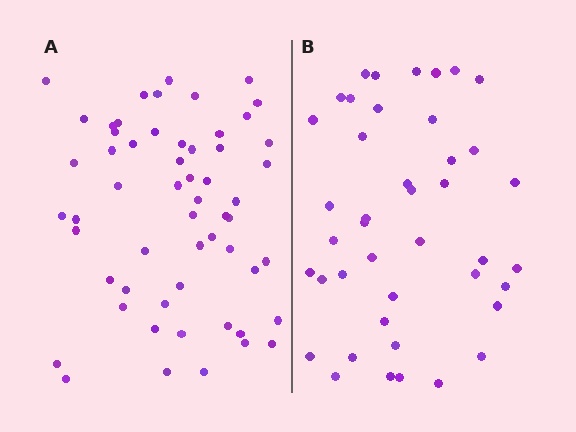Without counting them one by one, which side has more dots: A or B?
Region A (the left region) has more dots.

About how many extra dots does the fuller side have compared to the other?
Region A has approximately 15 more dots than region B.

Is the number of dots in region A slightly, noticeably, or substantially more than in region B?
Region A has noticeably more, but not dramatically so. The ratio is roughly 1.4 to 1.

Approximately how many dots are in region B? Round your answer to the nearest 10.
About 40 dots. (The exact count is 42, which rounds to 40.)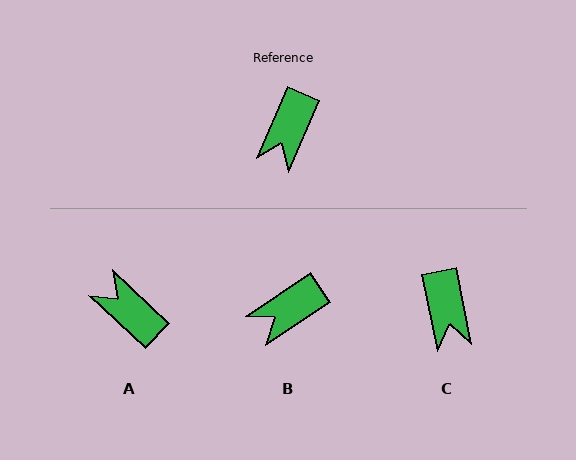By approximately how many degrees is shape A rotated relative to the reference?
Approximately 110 degrees clockwise.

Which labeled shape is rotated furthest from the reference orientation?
A, about 110 degrees away.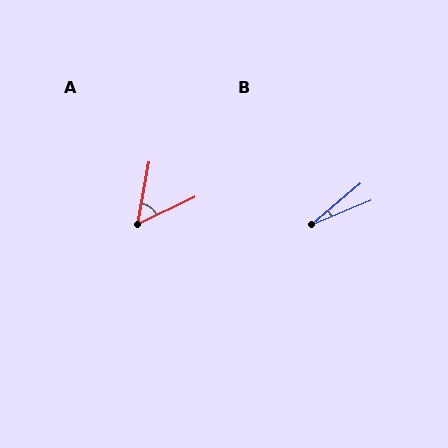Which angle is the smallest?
B, at approximately 17 degrees.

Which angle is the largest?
A, at approximately 53 degrees.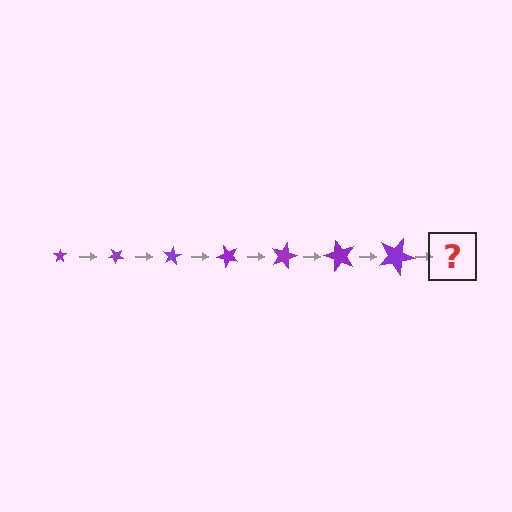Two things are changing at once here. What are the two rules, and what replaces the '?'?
The two rules are that the star grows larger each step and it rotates 40 degrees each step. The '?' should be a star, larger than the previous one and rotated 280 degrees from the start.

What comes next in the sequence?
The next element should be a star, larger than the previous one and rotated 280 degrees from the start.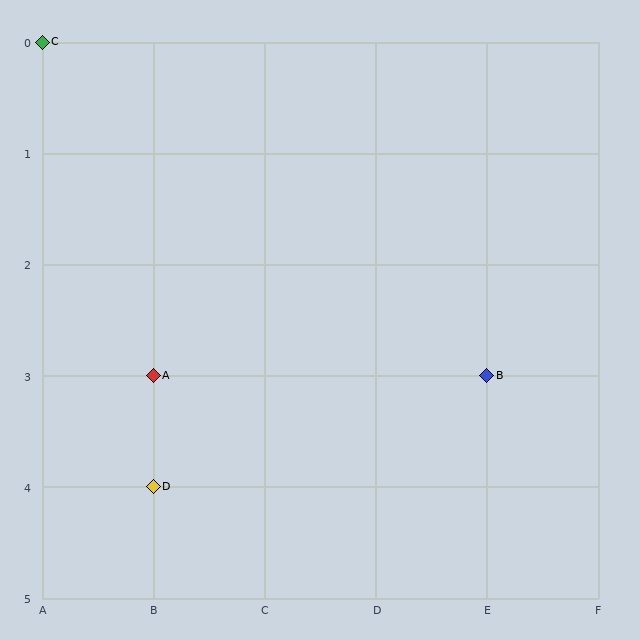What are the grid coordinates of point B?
Point B is at grid coordinates (E, 3).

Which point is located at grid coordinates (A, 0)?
Point C is at (A, 0).